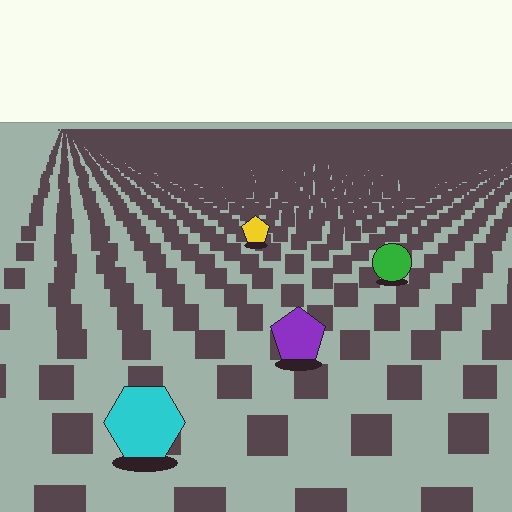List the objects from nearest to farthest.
From nearest to farthest: the cyan hexagon, the purple pentagon, the green circle, the yellow pentagon.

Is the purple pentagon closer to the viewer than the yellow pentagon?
Yes. The purple pentagon is closer — you can tell from the texture gradient: the ground texture is coarser near it.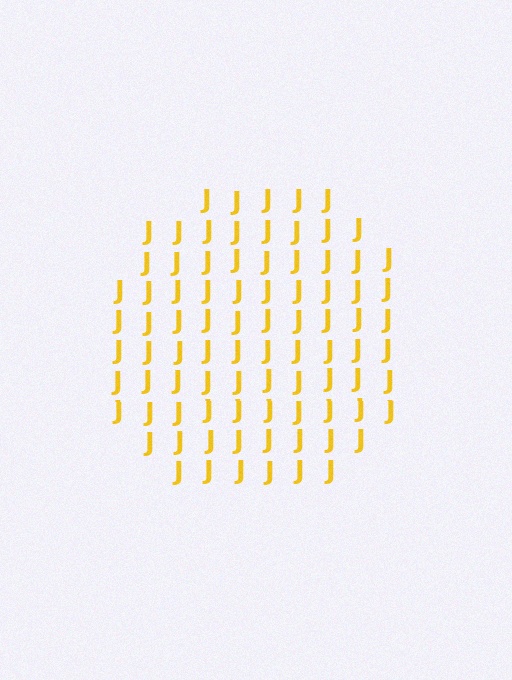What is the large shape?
The large shape is a circle.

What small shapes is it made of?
It is made of small letter J's.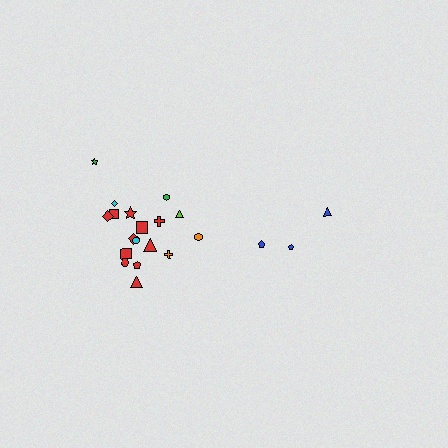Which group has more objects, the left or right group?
The left group.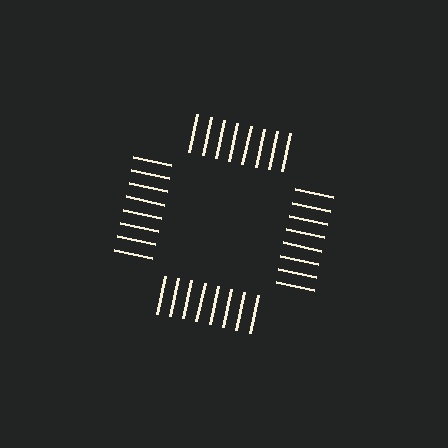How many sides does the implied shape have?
4 sides — the line-ends trace a square.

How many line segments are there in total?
32 — 8 along each of the 4 edges.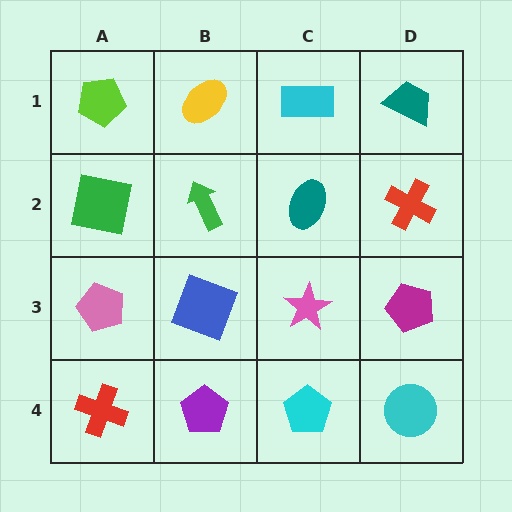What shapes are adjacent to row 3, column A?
A green square (row 2, column A), a red cross (row 4, column A), a blue square (row 3, column B).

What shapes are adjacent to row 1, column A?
A green square (row 2, column A), a yellow ellipse (row 1, column B).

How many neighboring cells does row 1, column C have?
3.